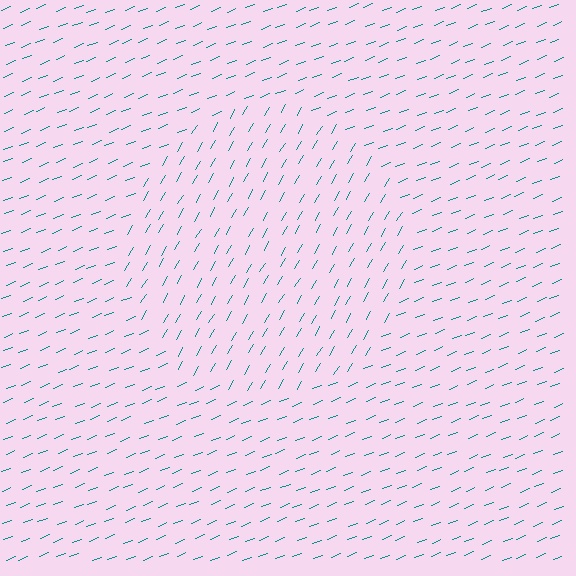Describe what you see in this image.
The image is filled with small teal line segments. A circle region in the image has lines oriented differently from the surrounding lines, creating a visible texture boundary.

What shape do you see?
I see a circle.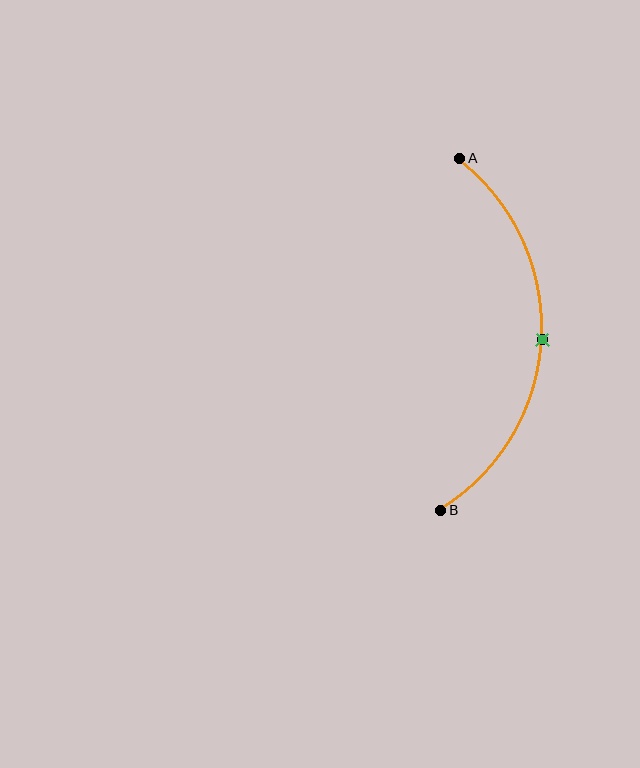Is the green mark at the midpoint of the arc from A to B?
Yes. The green mark lies on the arc at equal arc-length from both A and B — it is the arc midpoint.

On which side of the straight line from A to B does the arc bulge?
The arc bulges to the right of the straight line connecting A and B.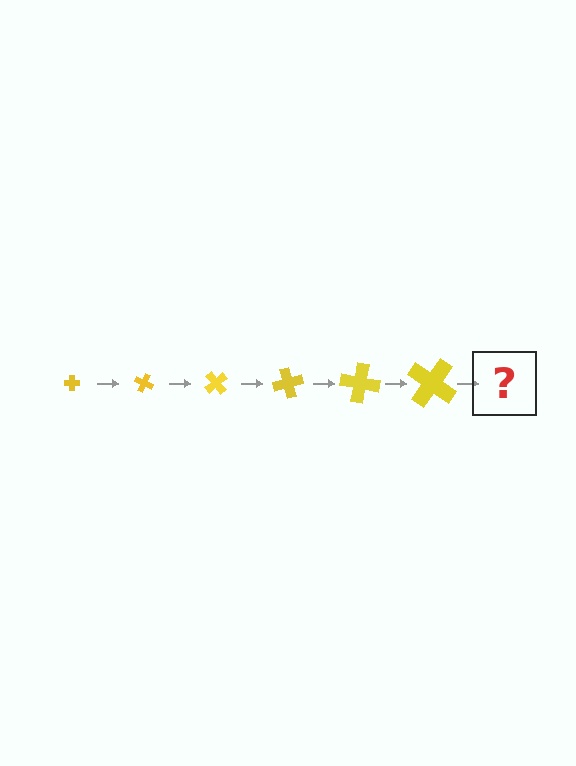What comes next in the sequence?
The next element should be a cross, larger than the previous one and rotated 150 degrees from the start.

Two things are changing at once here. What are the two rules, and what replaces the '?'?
The two rules are that the cross grows larger each step and it rotates 25 degrees each step. The '?' should be a cross, larger than the previous one and rotated 150 degrees from the start.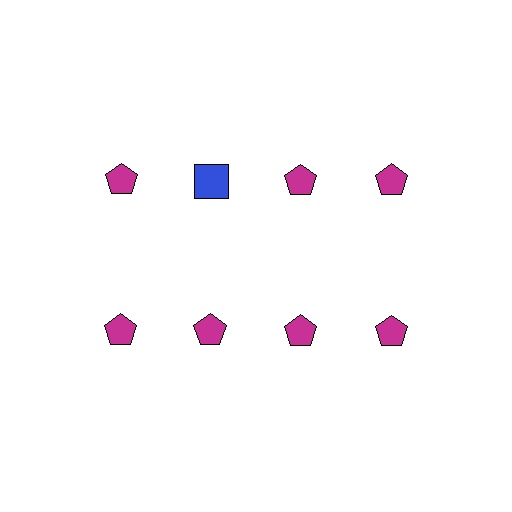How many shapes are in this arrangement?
There are 8 shapes arranged in a grid pattern.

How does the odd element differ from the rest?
It differs in both color (blue instead of magenta) and shape (square instead of pentagon).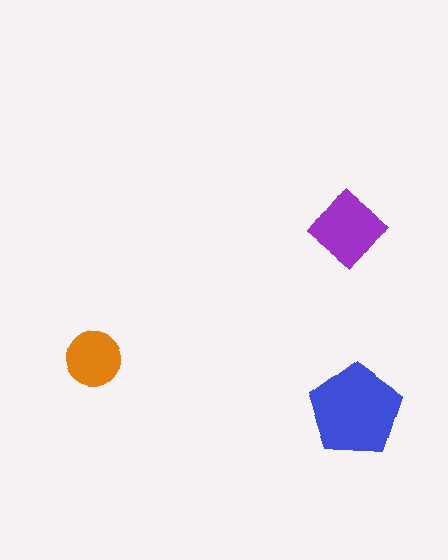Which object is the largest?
The blue pentagon.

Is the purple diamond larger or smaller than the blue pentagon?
Smaller.